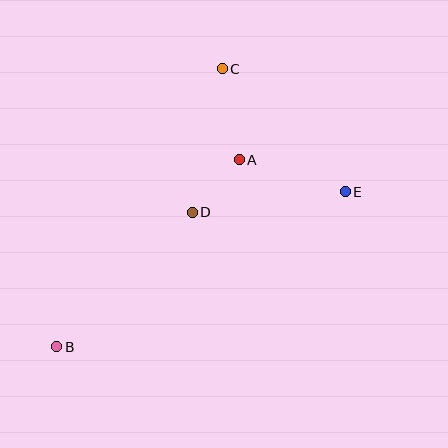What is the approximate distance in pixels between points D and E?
The distance between D and E is approximately 154 pixels.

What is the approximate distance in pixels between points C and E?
The distance between C and E is approximately 174 pixels.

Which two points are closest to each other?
Points A and D are closest to each other.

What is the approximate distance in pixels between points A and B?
The distance between A and B is approximately 261 pixels.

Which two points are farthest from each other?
Points B and E are farthest from each other.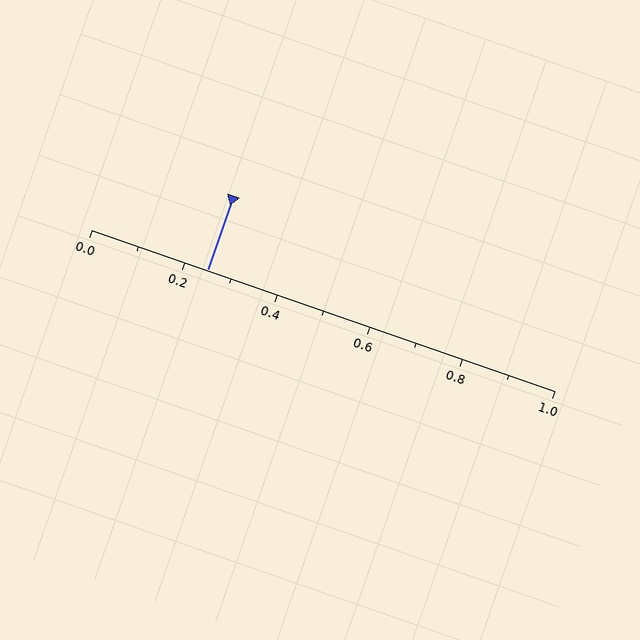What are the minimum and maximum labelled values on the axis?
The axis runs from 0.0 to 1.0.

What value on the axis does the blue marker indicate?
The marker indicates approximately 0.25.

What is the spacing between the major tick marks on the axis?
The major ticks are spaced 0.2 apart.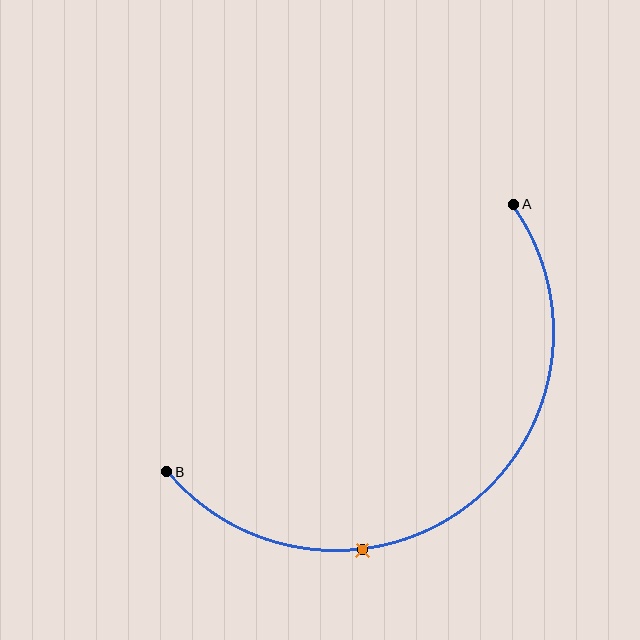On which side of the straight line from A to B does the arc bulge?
The arc bulges below and to the right of the straight line connecting A and B.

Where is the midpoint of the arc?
The arc midpoint is the point on the curve farthest from the straight line joining A and B. It sits below and to the right of that line.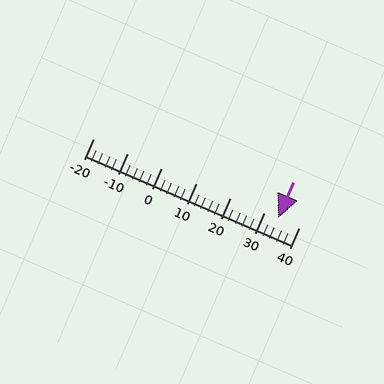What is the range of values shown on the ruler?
The ruler shows values from -20 to 40.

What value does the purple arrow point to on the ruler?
The purple arrow points to approximately 34.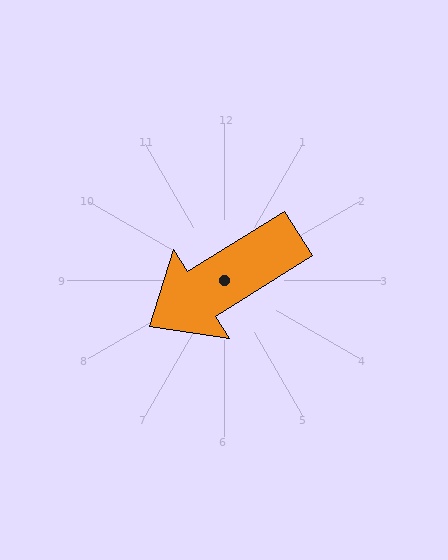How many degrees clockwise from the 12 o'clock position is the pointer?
Approximately 238 degrees.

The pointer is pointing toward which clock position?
Roughly 8 o'clock.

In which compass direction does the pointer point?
Southwest.